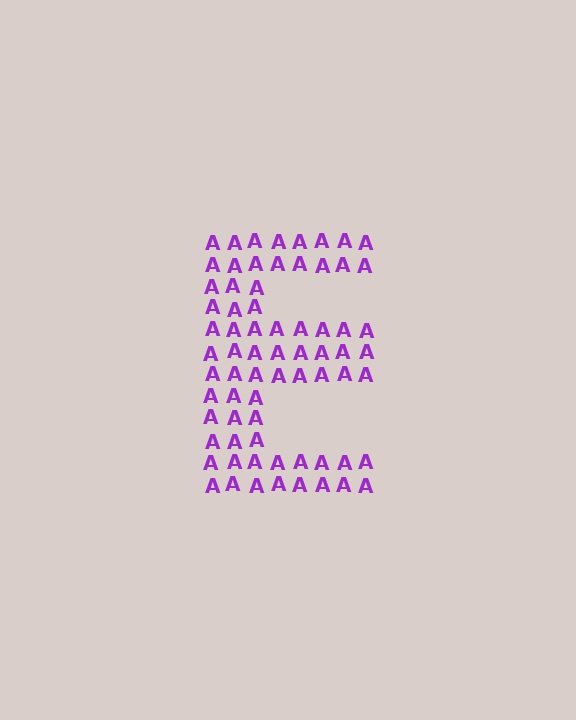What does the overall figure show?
The overall figure shows the letter E.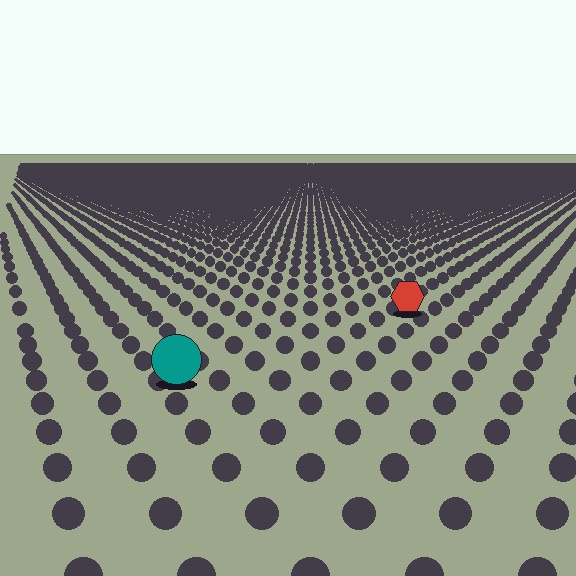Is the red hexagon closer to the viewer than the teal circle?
No. The teal circle is closer — you can tell from the texture gradient: the ground texture is coarser near it.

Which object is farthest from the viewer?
The red hexagon is farthest from the viewer. It appears smaller and the ground texture around it is denser.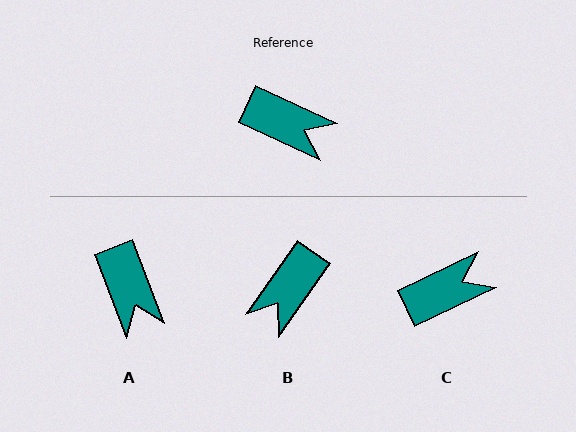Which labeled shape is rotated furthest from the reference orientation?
B, about 100 degrees away.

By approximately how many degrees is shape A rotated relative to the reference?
Approximately 44 degrees clockwise.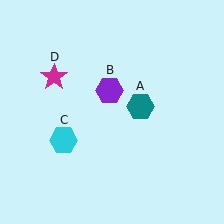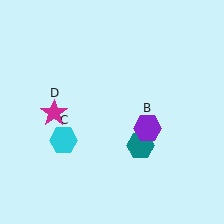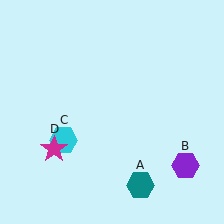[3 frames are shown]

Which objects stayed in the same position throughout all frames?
Cyan hexagon (object C) remained stationary.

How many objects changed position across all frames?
3 objects changed position: teal hexagon (object A), purple hexagon (object B), magenta star (object D).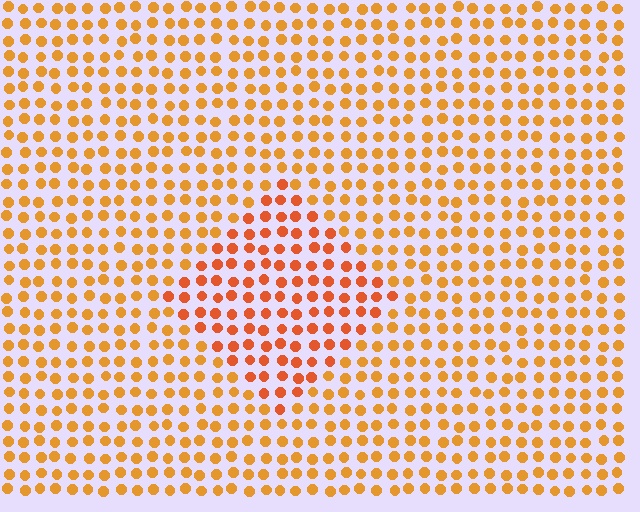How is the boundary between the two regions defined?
The boundary is defined purely by a slight shift in hue (about 21 degrees). Spacing, size, and orientation are identical on both sides.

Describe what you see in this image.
The image is filled with small orange elements in a uniform arrangement. A diamond-shaped region is visible where the elements are tinted to a slightly different hue, forming a subtle color boundary.